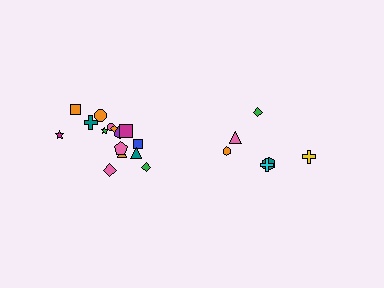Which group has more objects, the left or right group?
The left group.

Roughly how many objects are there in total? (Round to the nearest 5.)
Roughly 20 objects in total.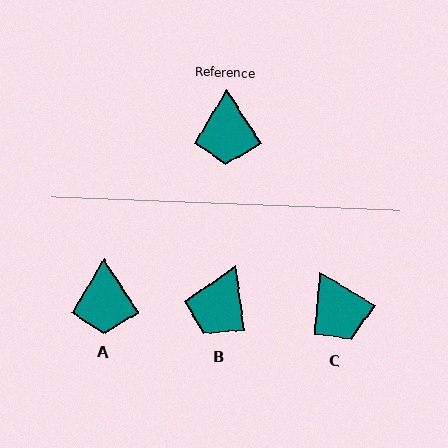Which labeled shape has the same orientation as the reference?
A.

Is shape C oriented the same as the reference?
No, it is off by about 26 degrees.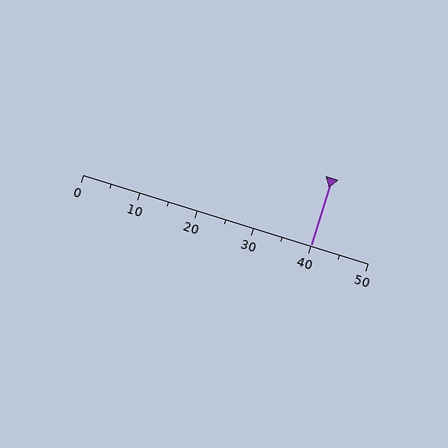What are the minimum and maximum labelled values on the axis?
The axis runs from 0 to 50.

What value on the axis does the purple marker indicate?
The marker indicates approximately 40.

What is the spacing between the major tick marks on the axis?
The major ticks are spaced 10 apart.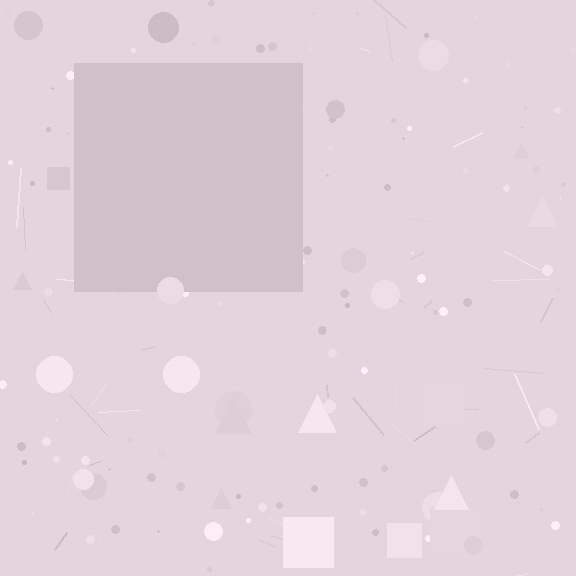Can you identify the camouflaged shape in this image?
The camouflaged shape is a square.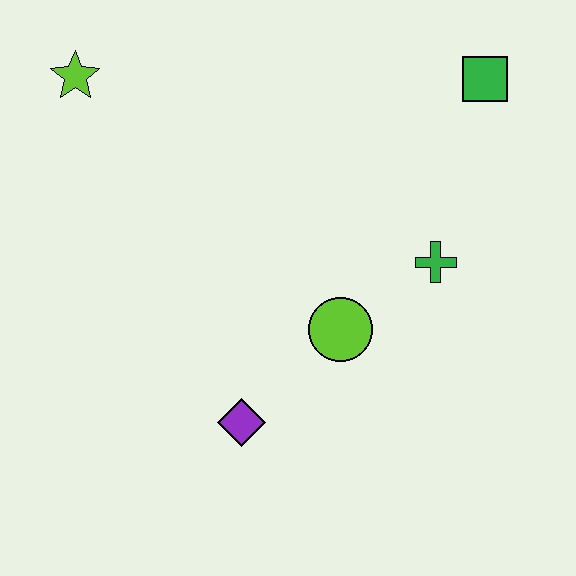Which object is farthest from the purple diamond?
The green square is farthest from the purple diamond.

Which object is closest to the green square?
The green cross is closest to the green square.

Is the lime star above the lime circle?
Yes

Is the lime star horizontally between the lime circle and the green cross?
No